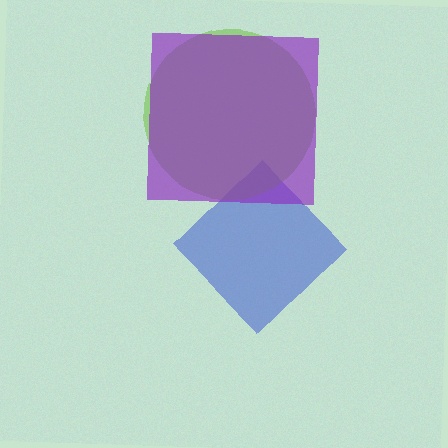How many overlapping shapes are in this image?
There are 3 overlapping shapes in the image.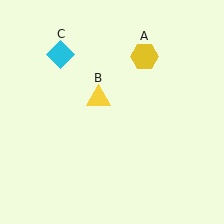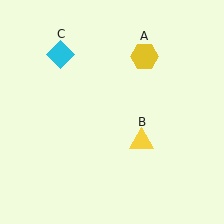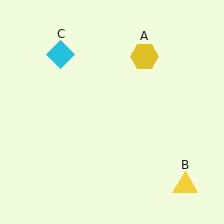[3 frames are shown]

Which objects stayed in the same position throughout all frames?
Yellow hexagon (object A) and cyan diamond (object C) remained stationary.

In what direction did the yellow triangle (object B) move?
The yellow triangle (object B) moved down and to the right.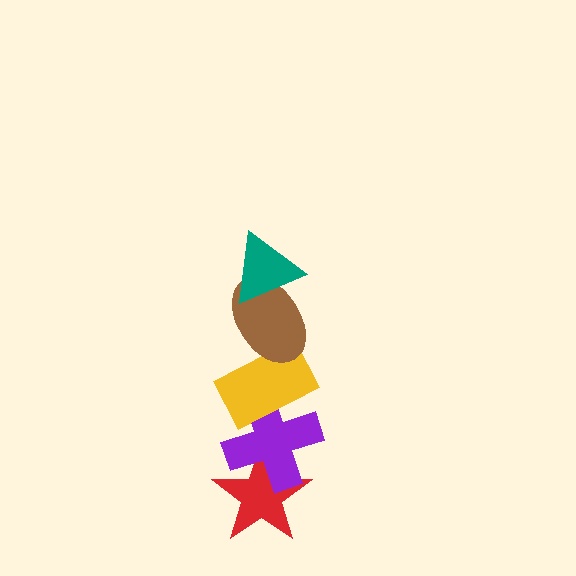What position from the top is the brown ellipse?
The brown ellipse is 2nd from the top.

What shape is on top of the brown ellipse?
The teal triangle is on top of the brown ellipse.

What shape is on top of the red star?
The purple cross is on top of the red star.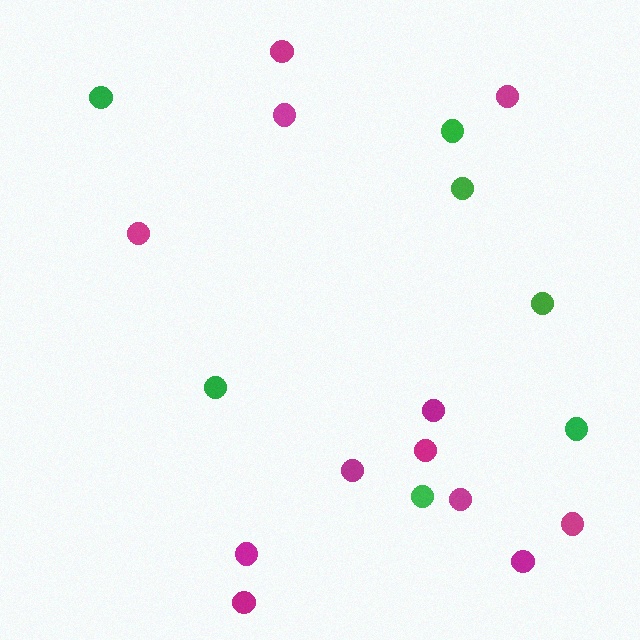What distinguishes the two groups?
There are 2 groups: one group of magenta circles (12) and one group of green circles (7).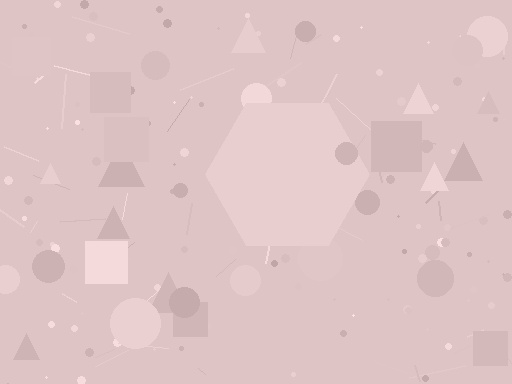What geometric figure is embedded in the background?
A hexagon is embedded in the background.